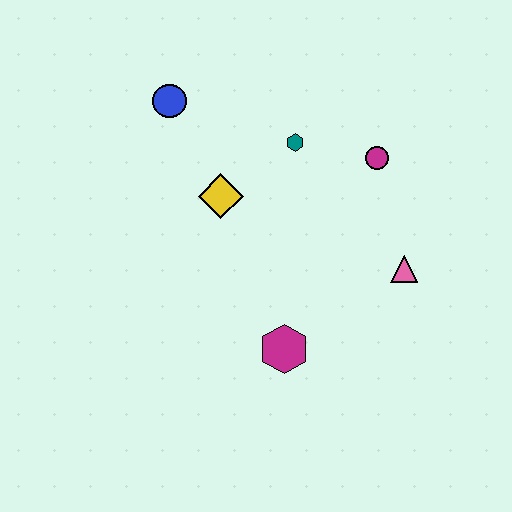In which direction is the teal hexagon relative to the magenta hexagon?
The teal hexagon is above the magenta hexagon.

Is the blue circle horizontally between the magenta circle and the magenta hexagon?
No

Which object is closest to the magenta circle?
The teal hexagon is closest to the magenta circle.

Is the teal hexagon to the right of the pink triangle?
No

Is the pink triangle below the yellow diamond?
Yes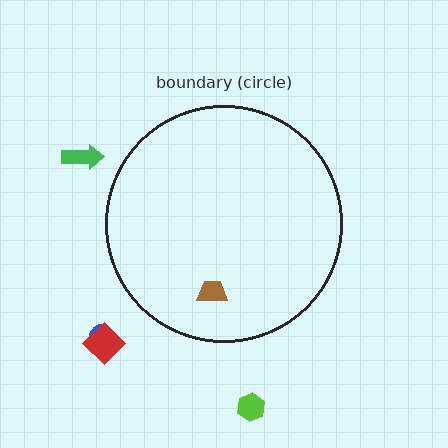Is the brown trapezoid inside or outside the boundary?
Inside.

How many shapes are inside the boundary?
1 inside, 4 outside.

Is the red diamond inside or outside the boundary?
Outside.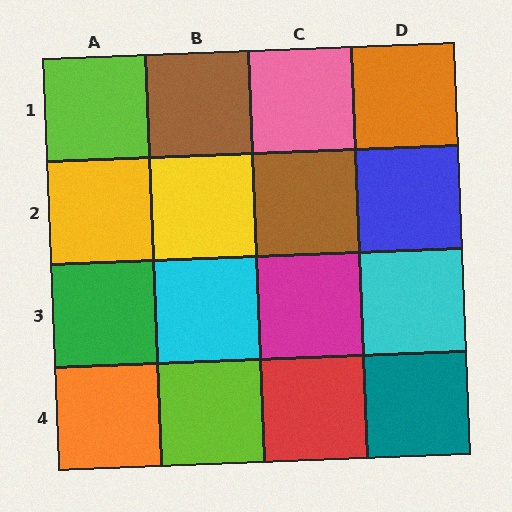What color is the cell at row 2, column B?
Yellow.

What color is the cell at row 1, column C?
Pink.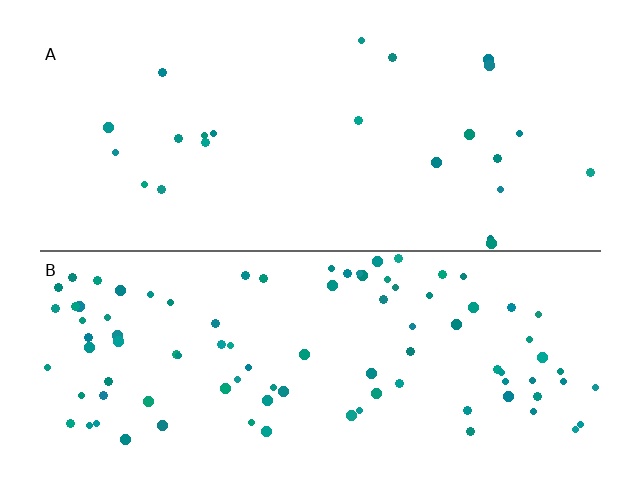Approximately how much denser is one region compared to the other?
Approximately 4.1× — region B over region A.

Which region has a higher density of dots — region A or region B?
B (the bottom).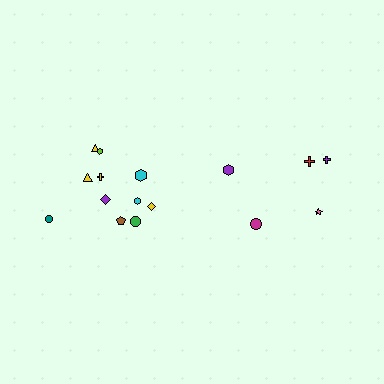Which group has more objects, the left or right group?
The left group.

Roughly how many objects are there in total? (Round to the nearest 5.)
Roughly 15 objects in total.